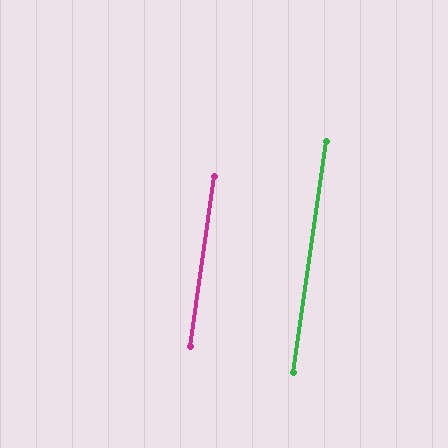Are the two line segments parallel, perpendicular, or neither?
Parallel — their directions differ by only 0.2°.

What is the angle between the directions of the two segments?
Approximately 0 degrees.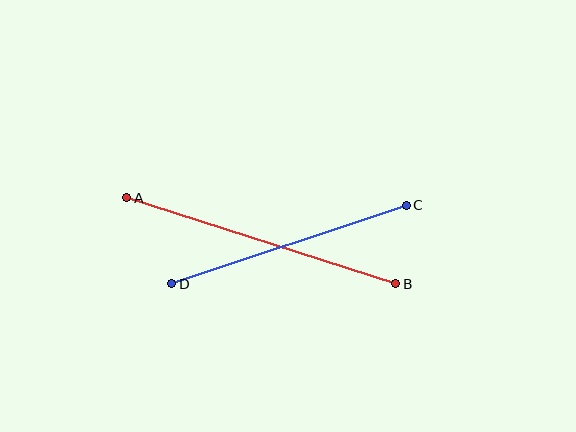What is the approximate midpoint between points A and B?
The midpoint is at approximately (261, 241) pixels.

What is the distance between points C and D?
The distance is approximately 247 pixels.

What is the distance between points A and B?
The distance is approximately 282 pixels.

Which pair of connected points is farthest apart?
Points A and B are farthest apart.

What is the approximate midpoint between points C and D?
The midpoint is at approximately (289, 245) pixels.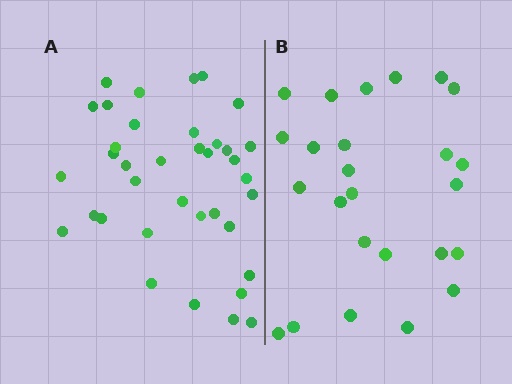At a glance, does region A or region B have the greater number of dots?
Region A (the left region) has more dots.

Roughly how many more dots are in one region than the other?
Region A has roughly 12 or so more dots than region B.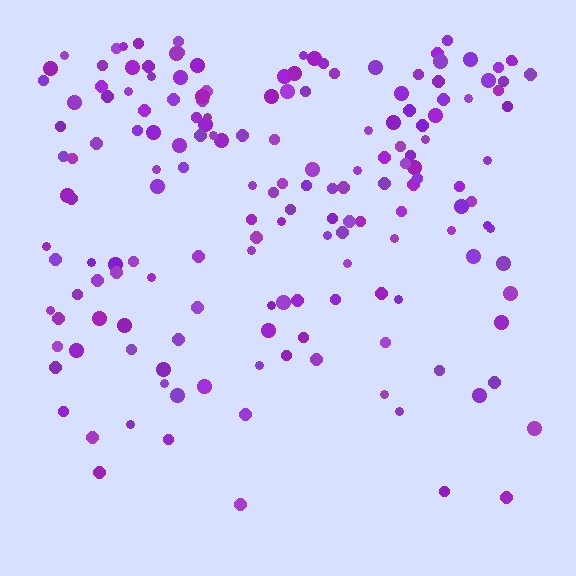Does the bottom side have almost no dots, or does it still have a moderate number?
Still a moderate number, just noticeably fewer than the top.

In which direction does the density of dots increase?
From bottom to top, with the top side densest.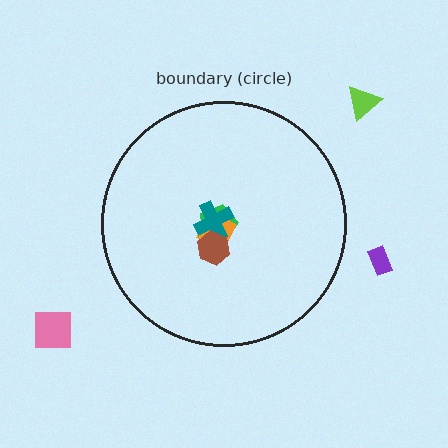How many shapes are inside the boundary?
4 inside, 3 outside.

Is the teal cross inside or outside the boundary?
Inside.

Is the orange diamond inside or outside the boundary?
Inside.